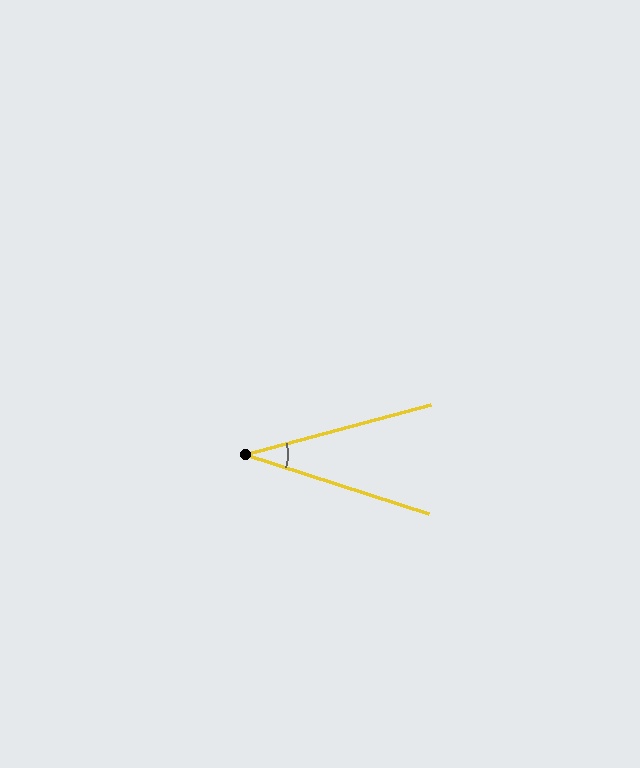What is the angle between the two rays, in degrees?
Approximately 33 degrees.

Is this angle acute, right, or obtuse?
It is acute.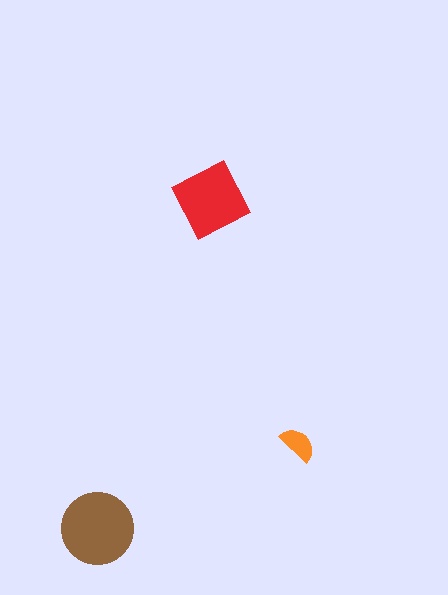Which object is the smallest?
The orange semicircle.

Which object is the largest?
The brown circle.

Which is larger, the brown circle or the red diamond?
The brown circle.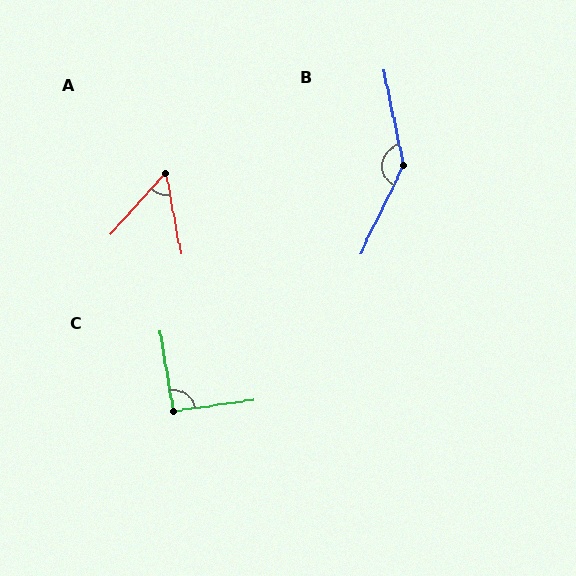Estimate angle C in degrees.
Approximately 92 degrees.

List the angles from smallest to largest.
A (53°), C (92°), B (143°).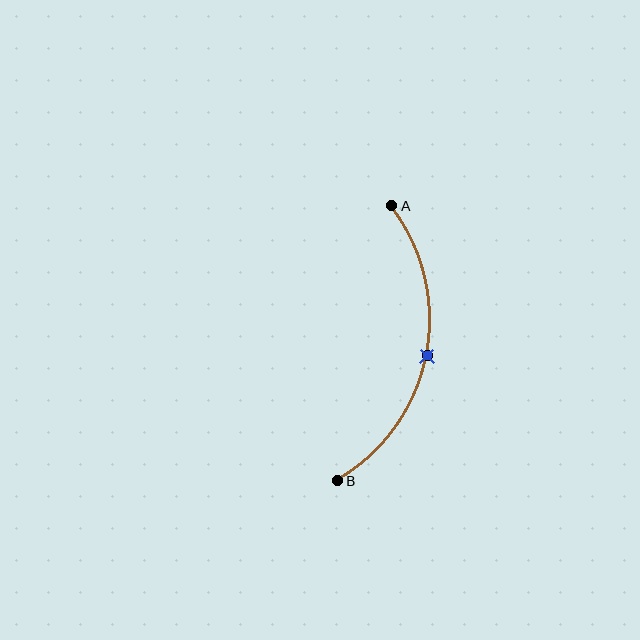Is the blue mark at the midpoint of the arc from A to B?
Yes. The blue mark lies on the arc at equal arc-length from both A and B — it is the arc midpoint.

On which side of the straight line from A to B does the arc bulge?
The arc bulges to the right of the straight line connecting A and B.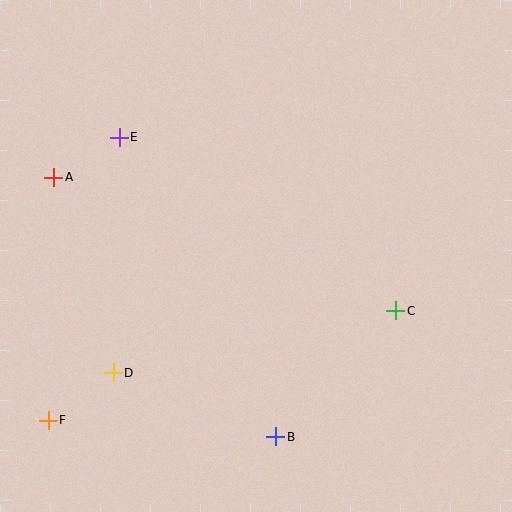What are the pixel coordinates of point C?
Point C is at (396, 311).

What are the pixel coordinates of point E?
Point E is at (119, 137).